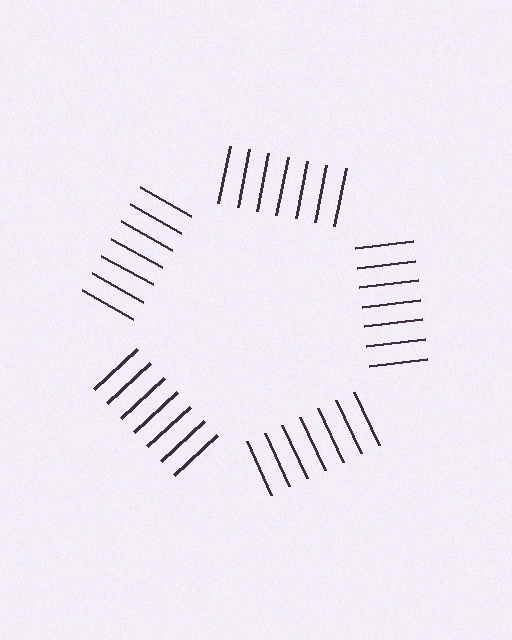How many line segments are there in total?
35 — 7 along each of the 5 edges.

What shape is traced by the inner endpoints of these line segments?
An illusory pentagon — the line segments terminate on its edges but no continuous stroke is drawn.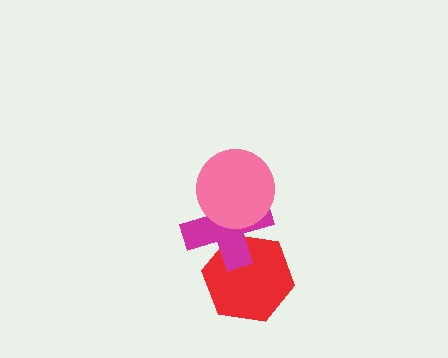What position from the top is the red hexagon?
The red hexagon is 3rd from the top.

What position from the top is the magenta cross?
The magenta cross is 2nd from the top.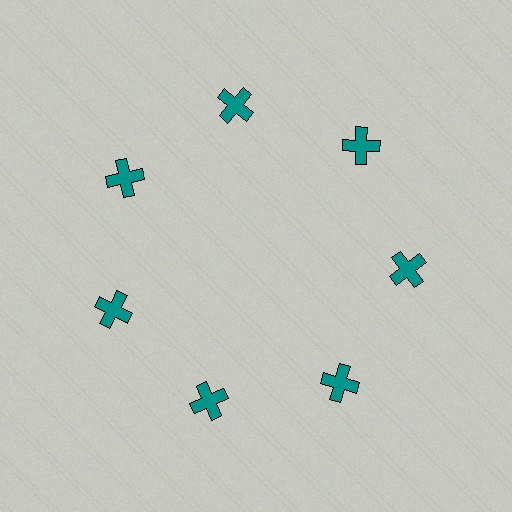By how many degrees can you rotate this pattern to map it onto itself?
The pattern maps onto itself every 51 degrees of rotation.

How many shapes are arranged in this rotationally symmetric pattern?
There are 7 shapes, arranged in 7 groups of 1.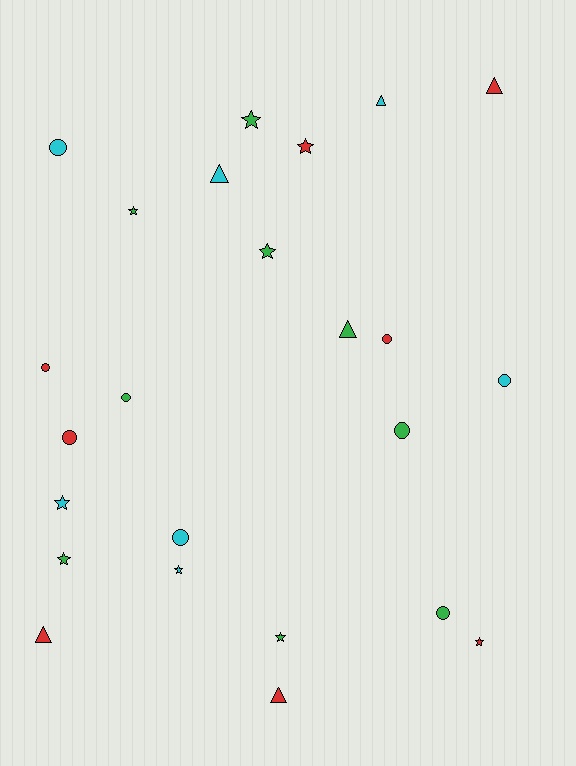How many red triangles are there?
There are 3 red triangles.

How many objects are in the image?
There are 24 objects.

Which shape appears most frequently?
Circle, with 9 objects.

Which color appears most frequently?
Green, with 9 objects.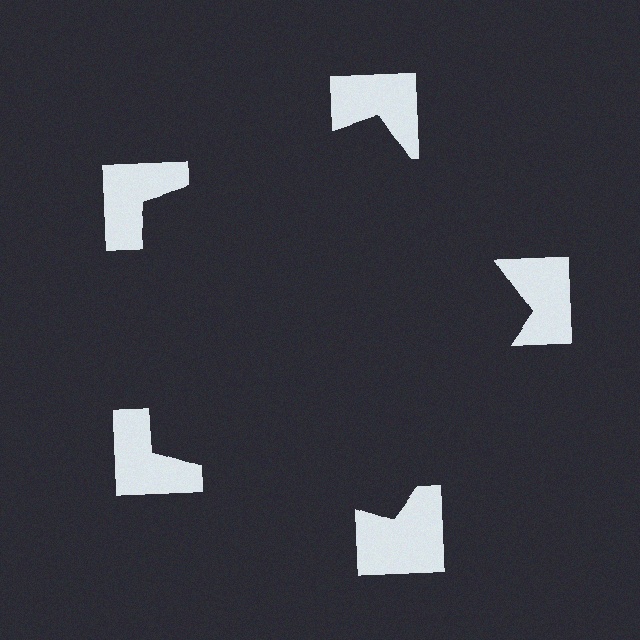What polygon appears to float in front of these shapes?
An illusory pentagon — its edges are inferred from the aligned wedge cuts in the notched squares, not physically drawn.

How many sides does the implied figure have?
5 sides.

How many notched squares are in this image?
There are 5 — one at each vertex of the illusory pentagon.